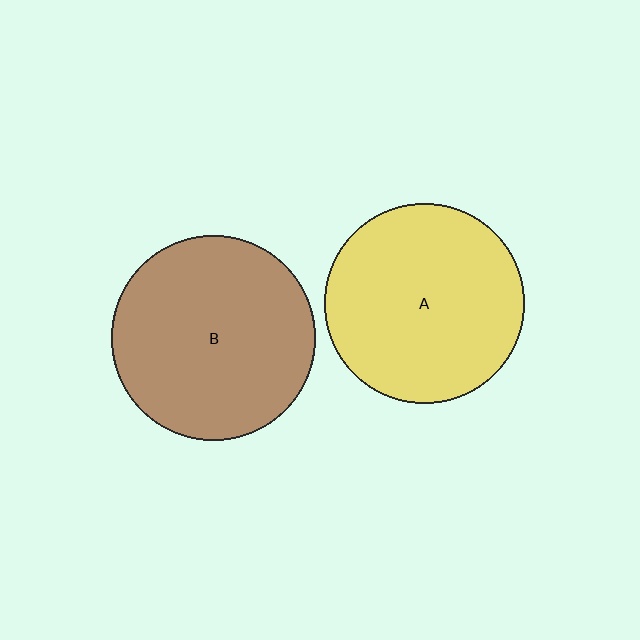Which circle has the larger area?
Circle B (brown).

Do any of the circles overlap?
No, none of the circles overlap.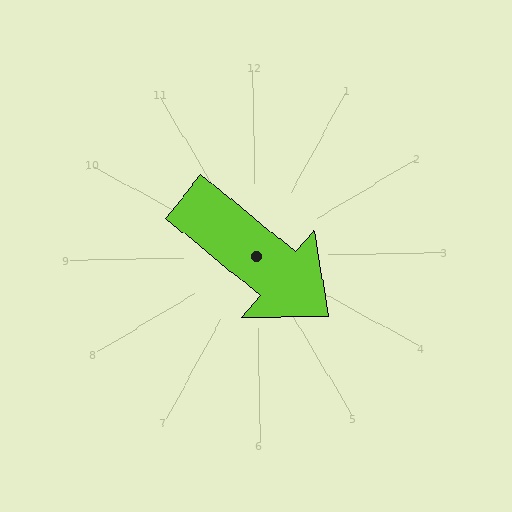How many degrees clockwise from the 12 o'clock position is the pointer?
Approximately 131 degrees.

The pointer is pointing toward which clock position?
Roughly 4 o'clock.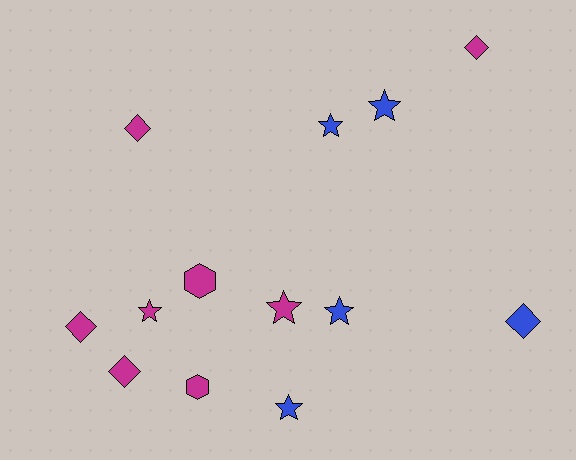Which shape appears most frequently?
Star, with 6 objects.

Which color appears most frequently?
Magenta, with 8 objects.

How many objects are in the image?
There are 13 objects.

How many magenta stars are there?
There are 2 magenta stars.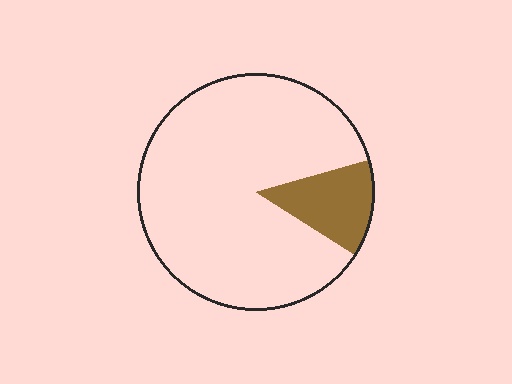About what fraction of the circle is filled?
About one eighth (1/8).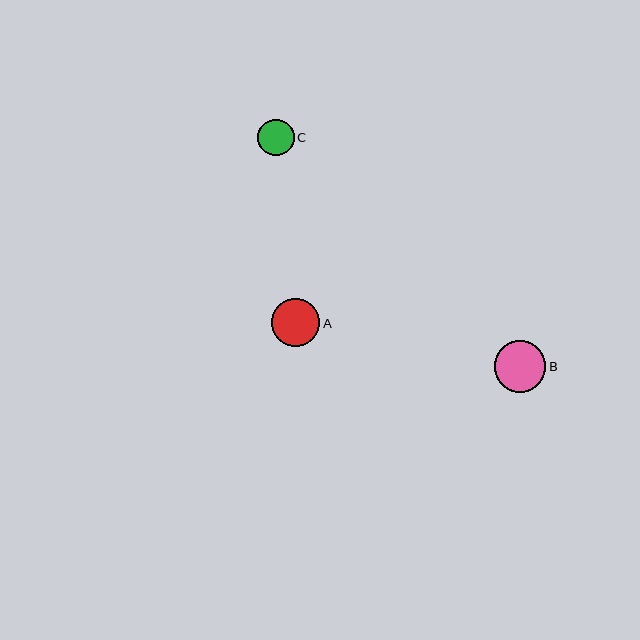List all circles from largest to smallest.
From largest to smallest: B, A, C.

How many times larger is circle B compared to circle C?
Circle B is approximately 1.4 times the size of circle C.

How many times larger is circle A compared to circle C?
Circle A is approximately 1.3 times the size of circle C.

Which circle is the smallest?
Circle C is the smallest with a size of approximately 37 pixels.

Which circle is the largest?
Circle B is the largest with a size of approximately 51 pixels.